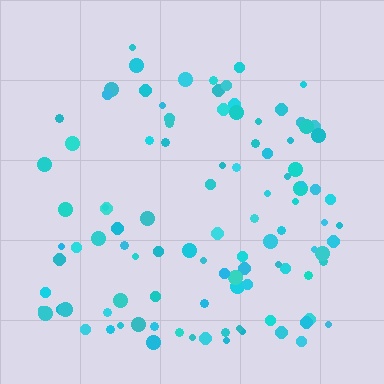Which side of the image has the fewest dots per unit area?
The top.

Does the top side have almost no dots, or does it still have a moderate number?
Still a moderate number, just noticeably fewer than the bottom.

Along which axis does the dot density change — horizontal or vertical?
Vertical.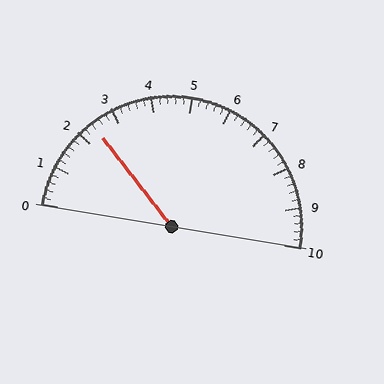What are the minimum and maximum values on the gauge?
The gauge ranges from 0 to 10.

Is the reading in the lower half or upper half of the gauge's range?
The reading is in the lower half of the range (0 to 10).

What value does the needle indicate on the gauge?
The needle indicates approximately 2.4.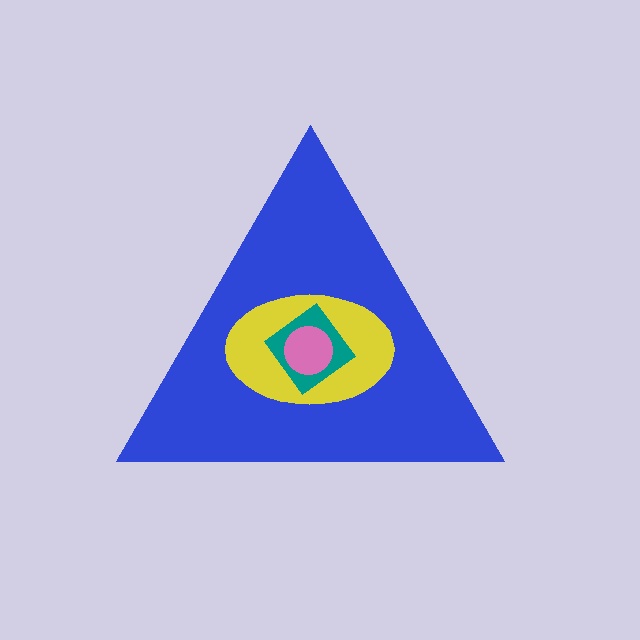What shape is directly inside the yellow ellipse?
The teal diamond.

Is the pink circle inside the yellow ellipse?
Yes.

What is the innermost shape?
The pink circle.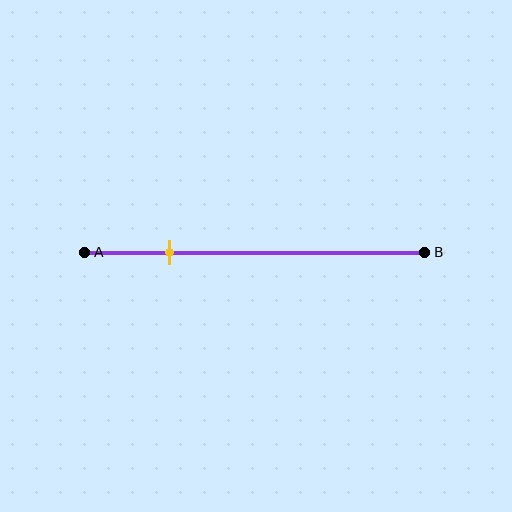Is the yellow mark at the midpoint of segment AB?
No, the mark is at about 25% from A, not at the 50% midpoint.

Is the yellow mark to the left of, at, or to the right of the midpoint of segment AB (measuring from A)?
The yellow mark is to the left of the midpoint of segment AB.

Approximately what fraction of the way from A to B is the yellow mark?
The yellow mark is approximately 25% of the way from A to B.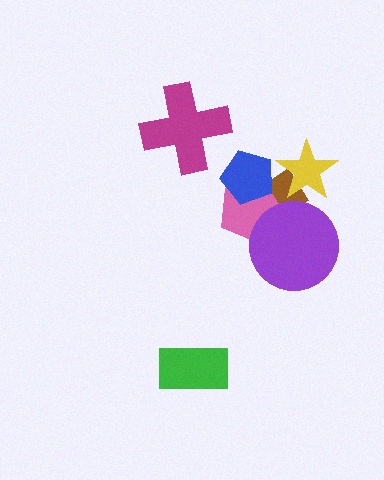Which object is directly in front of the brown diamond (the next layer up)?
The pink pentagon is directly in front of the brown diamond.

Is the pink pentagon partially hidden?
Yes, it is partially covered by another shape.